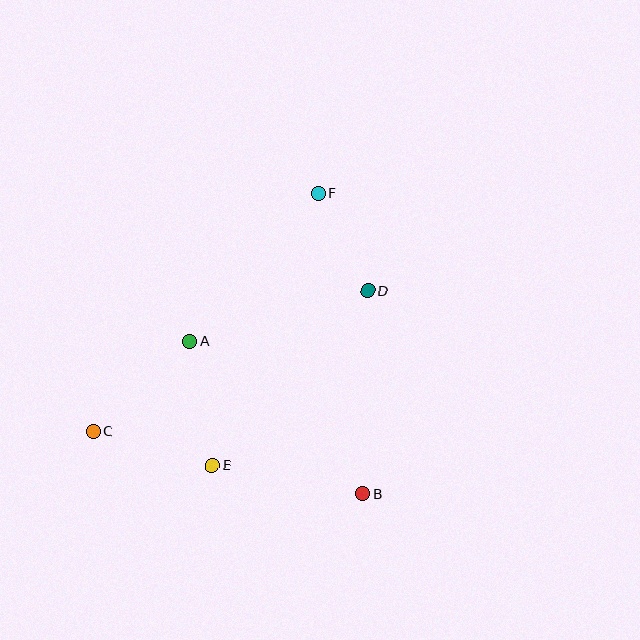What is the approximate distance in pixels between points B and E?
The distance between B and E is approximately 153 pixels.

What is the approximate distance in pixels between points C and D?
The distance between C and D is approximately 309 pixels.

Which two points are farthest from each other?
Points C and F are farthest from each other.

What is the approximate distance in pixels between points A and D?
The distance between A and D is approximately 186 pixels.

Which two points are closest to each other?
Points D and F are closest to each other.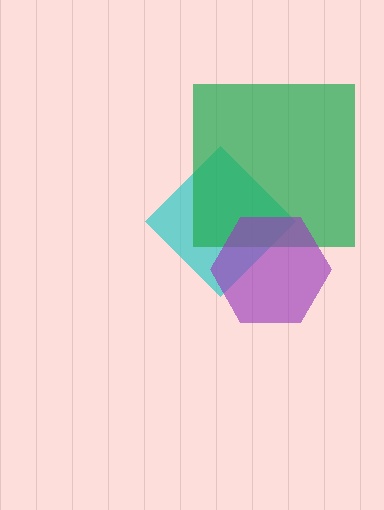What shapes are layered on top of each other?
The layered shapes are: a cyan diamond, a green square, a purple hexagon.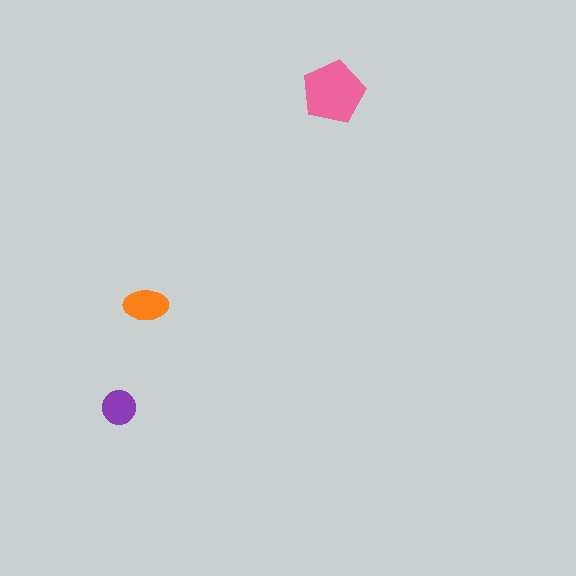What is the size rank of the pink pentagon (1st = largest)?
1st.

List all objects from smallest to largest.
The purple circle, the orange ellipse, the pink pentagon.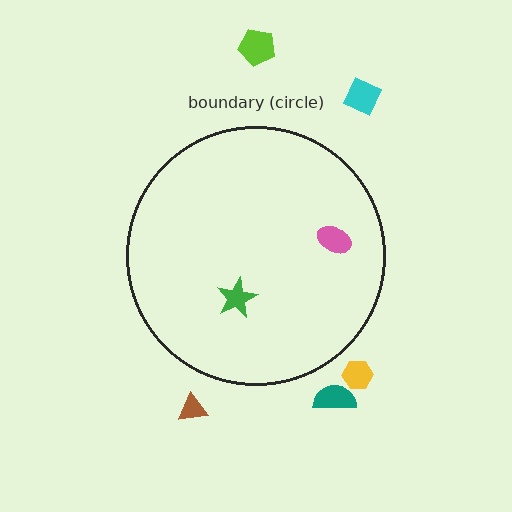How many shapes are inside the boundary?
2 inside, 5 outside.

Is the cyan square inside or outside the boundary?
Outside.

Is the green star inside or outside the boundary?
Inside.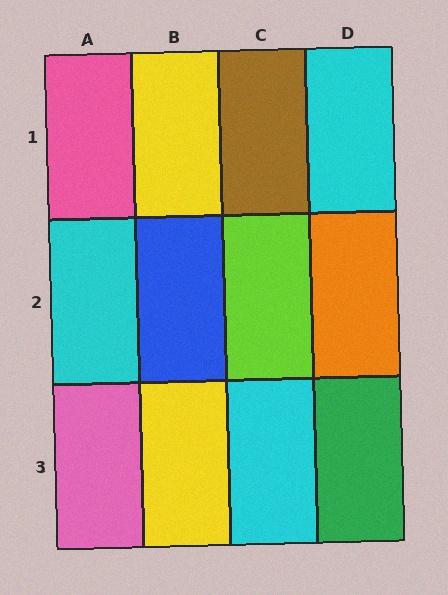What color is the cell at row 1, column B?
Yellow.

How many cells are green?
1 cell is green.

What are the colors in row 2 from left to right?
Cyan, blue, lime, orange.